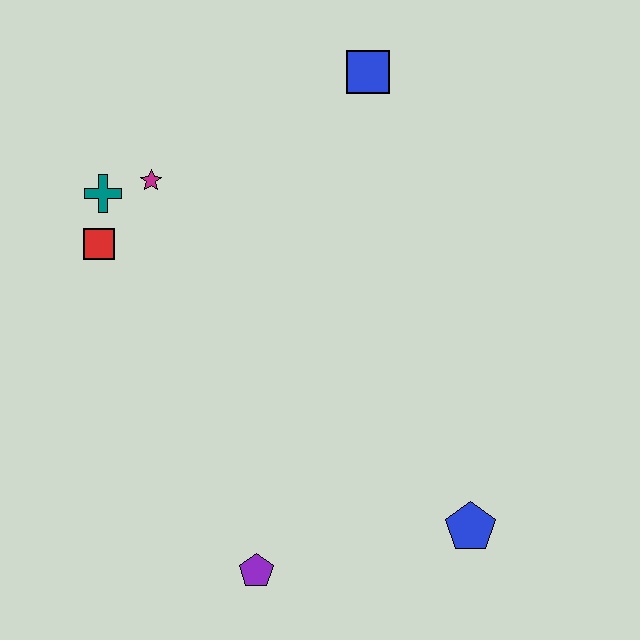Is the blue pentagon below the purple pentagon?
No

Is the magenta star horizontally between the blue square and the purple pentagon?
No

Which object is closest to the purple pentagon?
The blue pentagon is closest to the purple pentagon.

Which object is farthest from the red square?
The blue pentagon is farthest from the red square.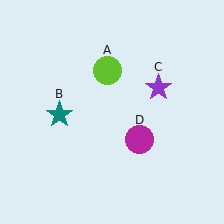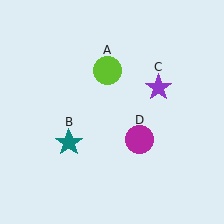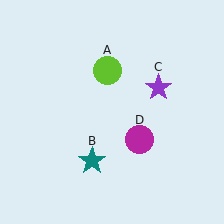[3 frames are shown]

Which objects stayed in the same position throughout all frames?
Lime circle (object A) and purple star (object C) and magenta circle (object D) remained stationary.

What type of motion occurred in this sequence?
The teal star (object B) rotated counterclockwise around the center of the scene.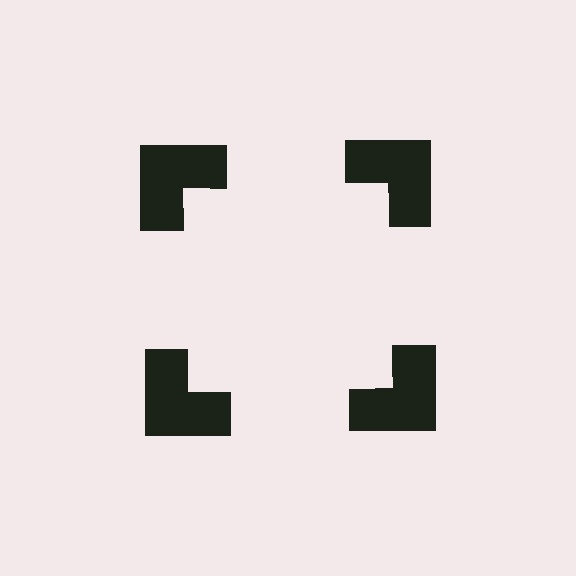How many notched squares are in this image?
There are 4 — one at each vertex of the illusory square.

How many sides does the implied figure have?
4 sides.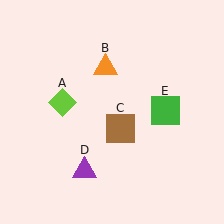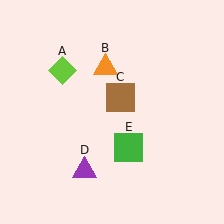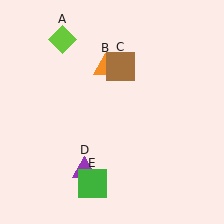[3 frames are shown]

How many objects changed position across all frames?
3 objects changed position: lime diamond (object A), brown square (object C), green square (object E).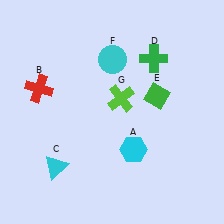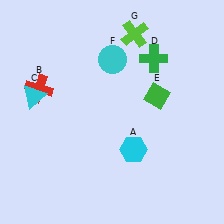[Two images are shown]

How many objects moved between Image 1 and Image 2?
2 objects moved between the two images.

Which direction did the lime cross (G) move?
The lime cross (G) moved up.